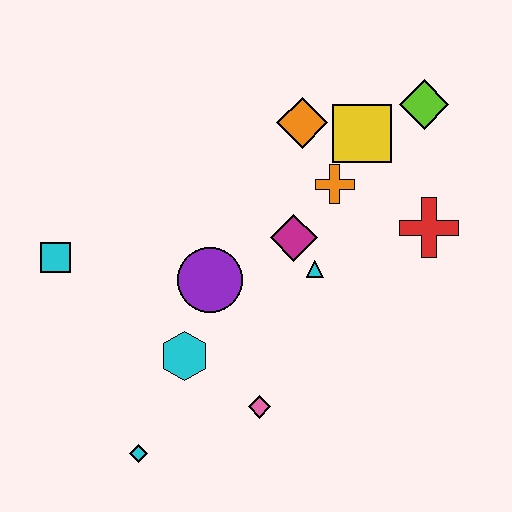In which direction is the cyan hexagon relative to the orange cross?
The cyan hexagon is below the orange cross.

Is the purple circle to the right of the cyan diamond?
Yes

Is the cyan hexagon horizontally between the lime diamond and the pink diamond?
No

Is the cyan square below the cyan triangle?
No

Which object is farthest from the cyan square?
The lime diamond is farthest from the cyan square.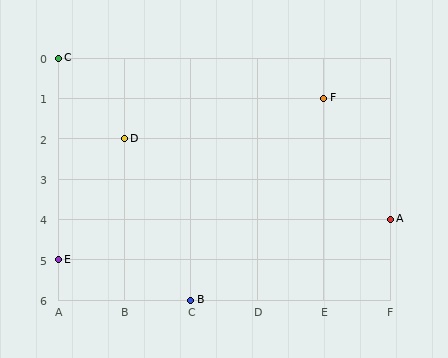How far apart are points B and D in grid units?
Points B and D are 1 column and 4 rows apart (about 4.1 grid units diagonally).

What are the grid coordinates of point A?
Point A is at grid coordinates (F, 4).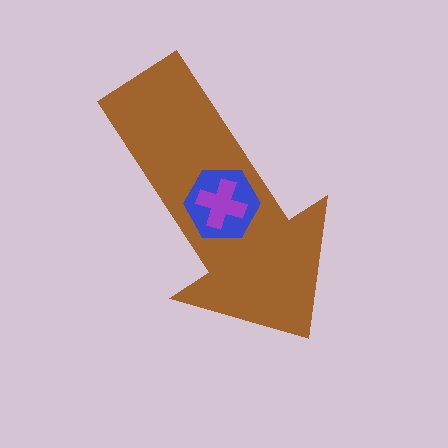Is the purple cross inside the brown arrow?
Yes.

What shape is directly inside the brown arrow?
The blue hexagon.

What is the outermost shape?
The brown arrow.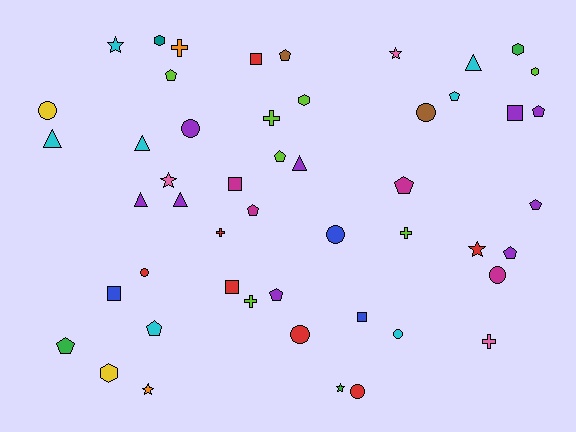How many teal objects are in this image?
There is 1 teal object.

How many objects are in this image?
There are 50 objects.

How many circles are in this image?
There are 9 circles.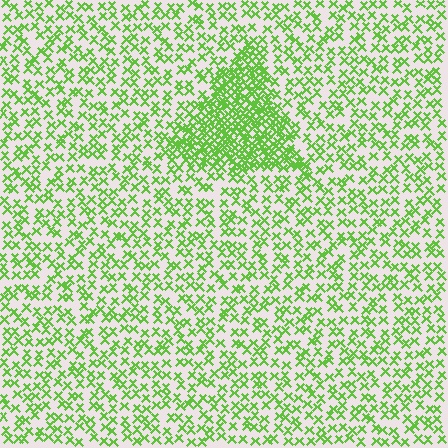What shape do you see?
I see a triangle.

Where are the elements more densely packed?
The elements are more densely packed inside the triangle boundary.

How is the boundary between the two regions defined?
The boundary is defined by a change in element density (approximately 2.5x ratio). All elements are the same color, size, and shape.